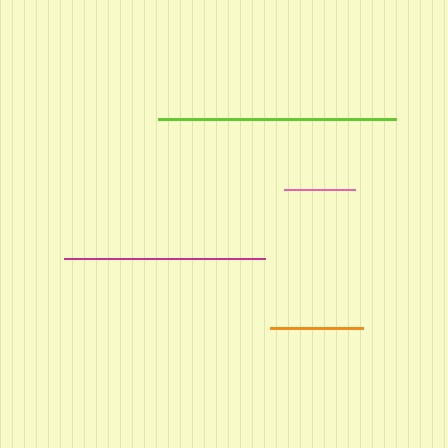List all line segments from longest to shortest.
From longest to shortest: lime, magenta, orange, pink.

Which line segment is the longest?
The lime line is the longest at approximately 238 pixels.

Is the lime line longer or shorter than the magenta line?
The lime line is longer than the magenta line.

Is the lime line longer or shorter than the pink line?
The lime line is longer than the pink line.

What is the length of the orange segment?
The orange segment is approximately 93 pixels long.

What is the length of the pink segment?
The pink segment is approximately 71 pixels long.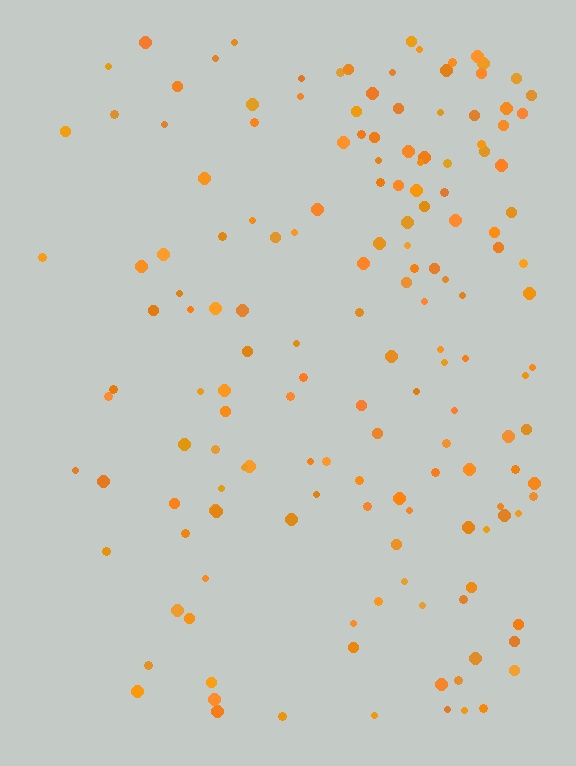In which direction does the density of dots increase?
From left to right, with the right side densest.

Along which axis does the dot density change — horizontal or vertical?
Horizontal.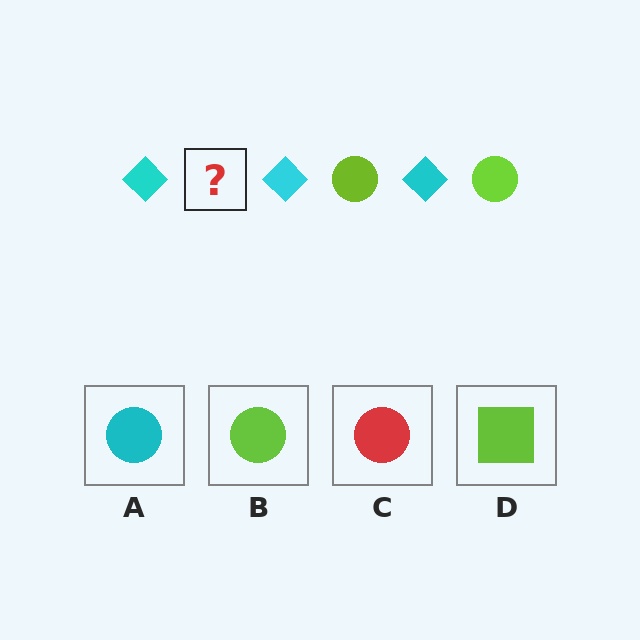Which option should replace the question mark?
Option B.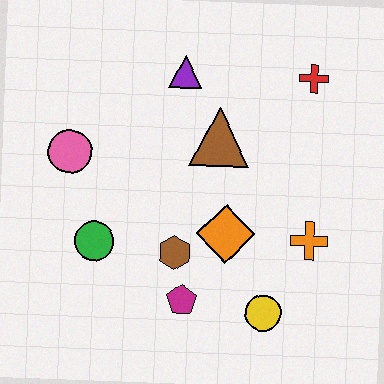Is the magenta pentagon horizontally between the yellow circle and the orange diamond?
No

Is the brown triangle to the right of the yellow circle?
No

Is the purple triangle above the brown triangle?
Yes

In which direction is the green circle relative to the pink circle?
The green circle is below the pink circle.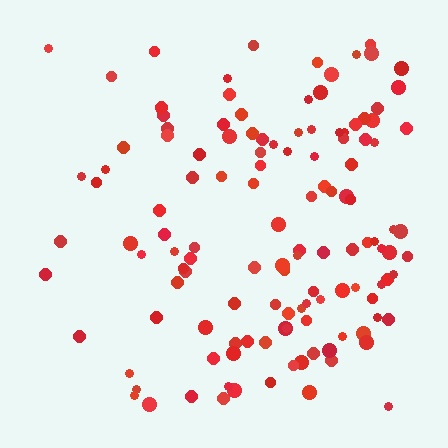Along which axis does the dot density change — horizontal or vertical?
Horizontal.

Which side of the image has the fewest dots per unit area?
The left.